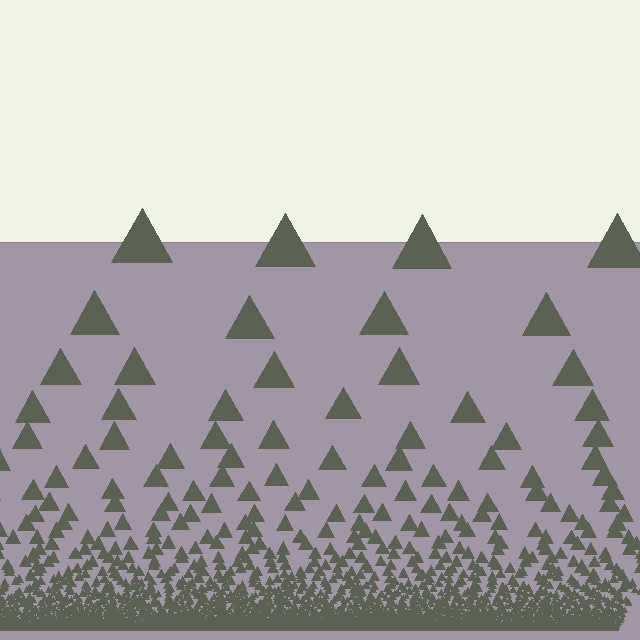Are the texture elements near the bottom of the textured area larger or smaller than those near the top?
Smaller. The gradient is inverted — elements near the bottom are smaller and denser.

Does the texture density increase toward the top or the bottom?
Density increases toward the bottom.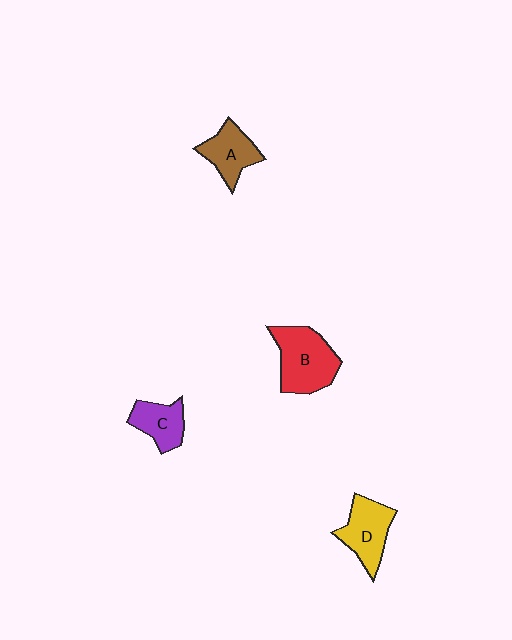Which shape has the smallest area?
Shape C (purple).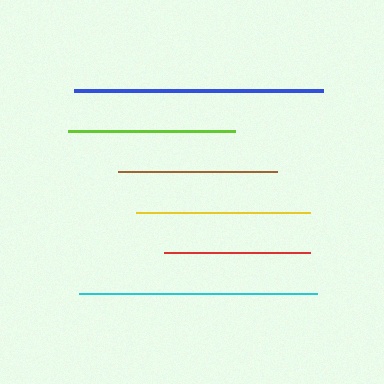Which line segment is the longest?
The blue line is the longest at approximately 249 pixels.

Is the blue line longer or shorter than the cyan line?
The blue line is longer than the cyan line.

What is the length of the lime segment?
The lime segment is approximately 167 pixels long.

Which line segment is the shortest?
The red line is the shortest at approximately 146 pixels.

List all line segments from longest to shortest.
From longest to shortest: blue, cyan, yellow, lime, brown, red.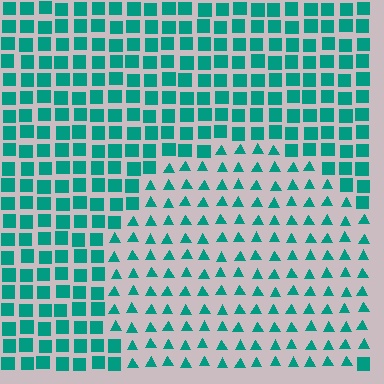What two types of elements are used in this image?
The image uses triangles inside the circle region and squares outside it.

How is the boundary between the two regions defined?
The boundary is defined by a change in element shape: triangles inside vs. squares outside. All elements share the same color and spacing.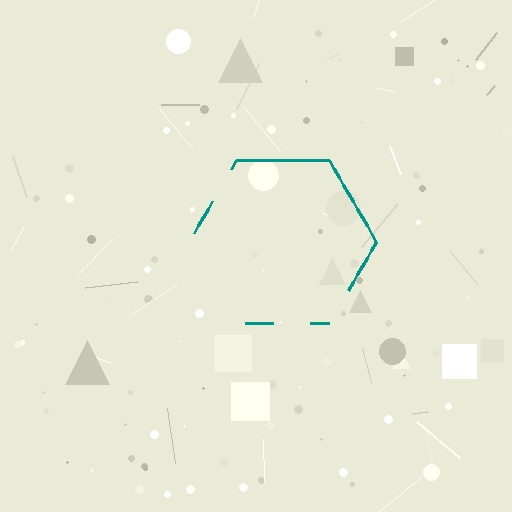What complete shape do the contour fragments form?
The contour fragments form a hexagon.